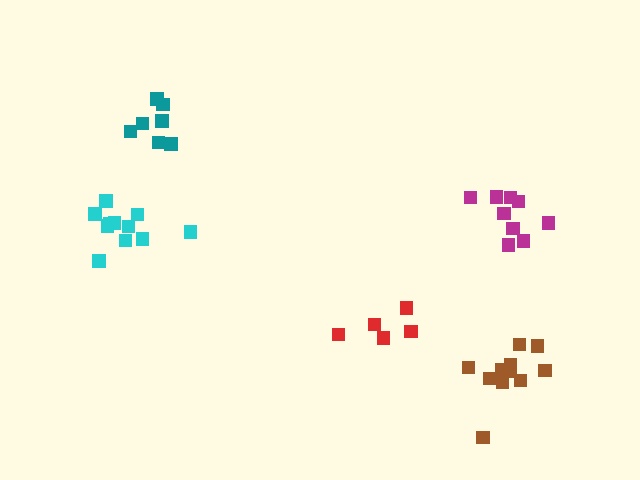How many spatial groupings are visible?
There are 5 spatial groupings.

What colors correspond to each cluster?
The clusters are colored: magenta, cyan, brown, teal, red.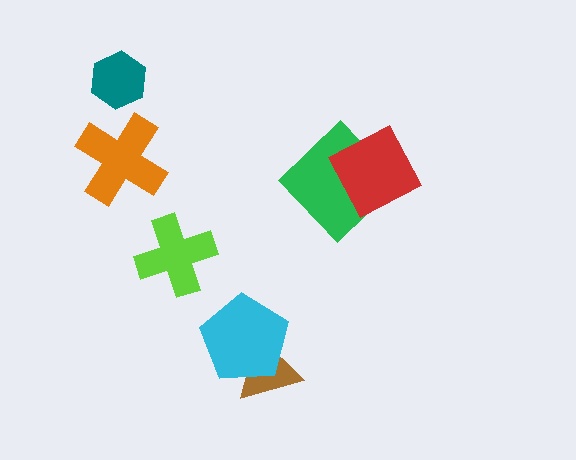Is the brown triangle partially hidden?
Yes, it is partially covered by another shape.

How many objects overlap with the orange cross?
0 objects overlap with the orange cross.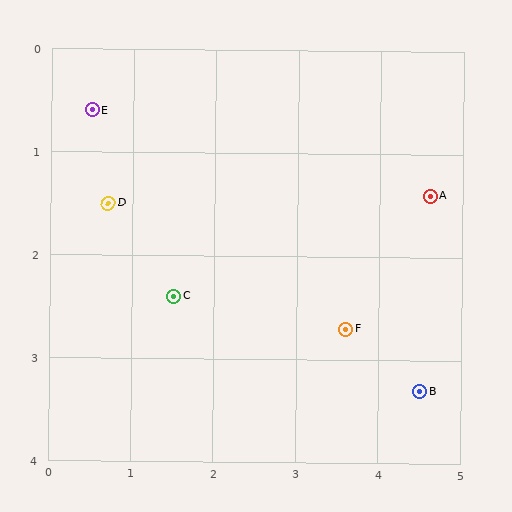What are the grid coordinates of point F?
Point F is at approximately (3.6, 2.7).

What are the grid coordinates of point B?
Point B is at approximately (4.5, 3.3).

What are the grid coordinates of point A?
Point A is at approximately (4.6, 1.4).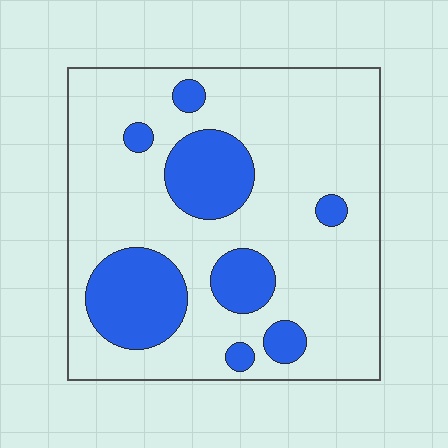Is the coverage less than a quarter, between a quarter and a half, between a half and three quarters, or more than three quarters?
Less than a quarter.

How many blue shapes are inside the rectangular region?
8.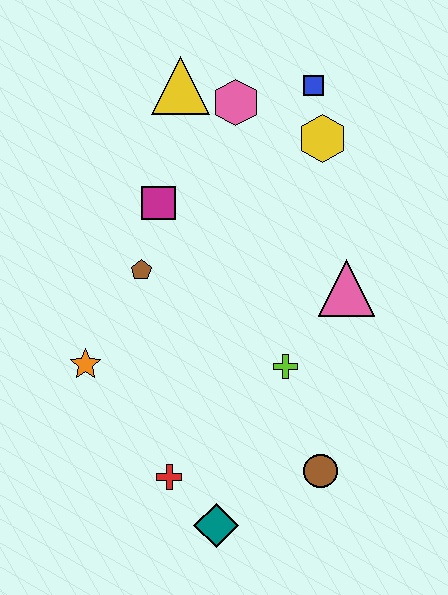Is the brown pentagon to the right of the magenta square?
No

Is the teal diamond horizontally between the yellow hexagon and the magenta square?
Yes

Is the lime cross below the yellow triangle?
Yes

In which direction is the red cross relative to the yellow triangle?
The red cross is below the yellow triangle.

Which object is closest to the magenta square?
The brown pentagon is closest to the magenta square.